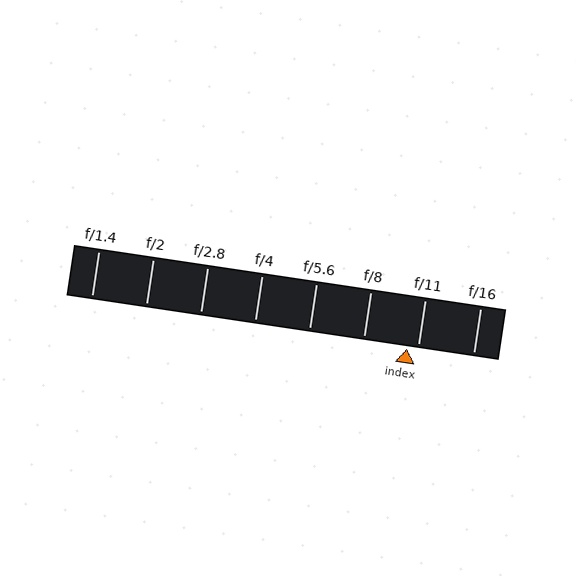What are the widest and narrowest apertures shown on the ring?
The widest aperture shown is f/1.4 and the narrowest is f/16.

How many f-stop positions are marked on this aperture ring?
There are 8 f-stop positions marked.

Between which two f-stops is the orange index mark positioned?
The index mark is between f/8 and f/11.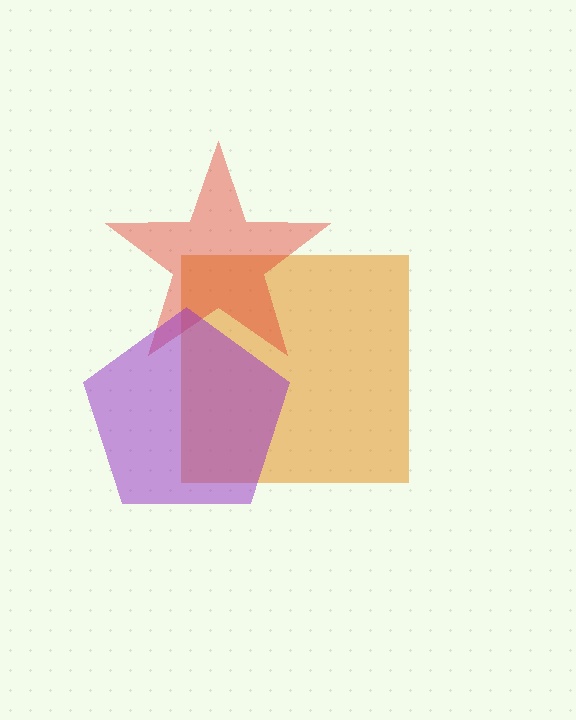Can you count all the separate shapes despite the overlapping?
Yes, there are 3 separate shapes.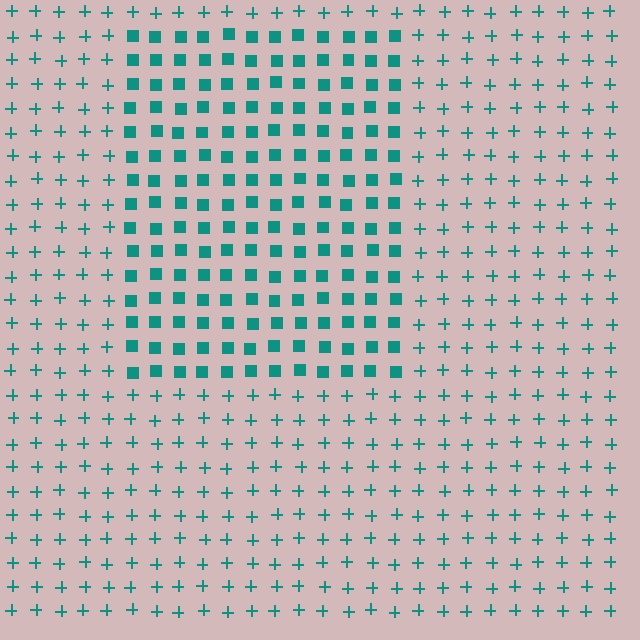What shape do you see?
I see a rectangle.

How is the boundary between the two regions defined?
The boundary is defined by a change in element shape: squares inside vs. plus signs outside. All elements share the same color and spacing.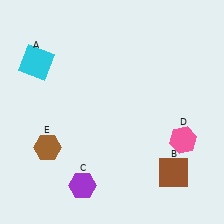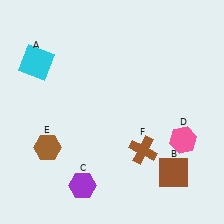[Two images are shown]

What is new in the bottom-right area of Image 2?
A brown cross (F) was added in the bottom-right area of Image 2.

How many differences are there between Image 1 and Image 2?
There is 1 difference between the two images.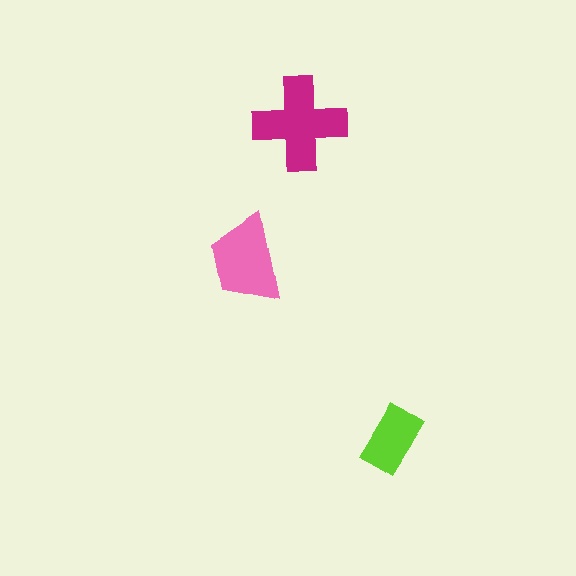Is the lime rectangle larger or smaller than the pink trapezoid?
Smaller.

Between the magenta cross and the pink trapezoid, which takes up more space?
The magenta cross.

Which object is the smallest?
The lime rectangle.